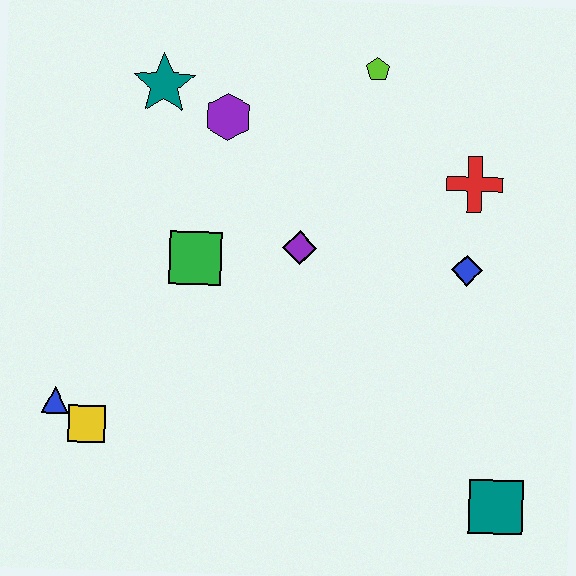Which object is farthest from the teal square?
The teal star is farthest from the teal square.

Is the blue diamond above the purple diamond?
No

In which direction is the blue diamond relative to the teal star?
The blue diamond is to the right of the teal star.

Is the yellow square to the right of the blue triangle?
Yes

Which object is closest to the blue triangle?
The yellow square is closest to the blue triangle.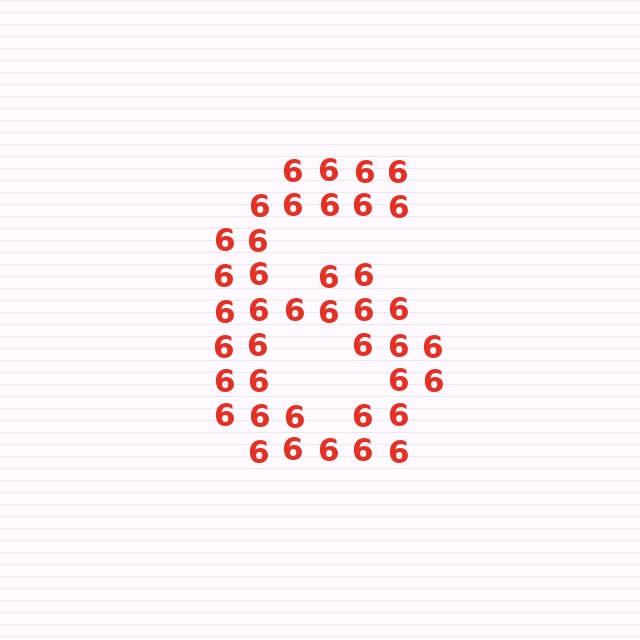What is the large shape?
The large shape is the digit 6.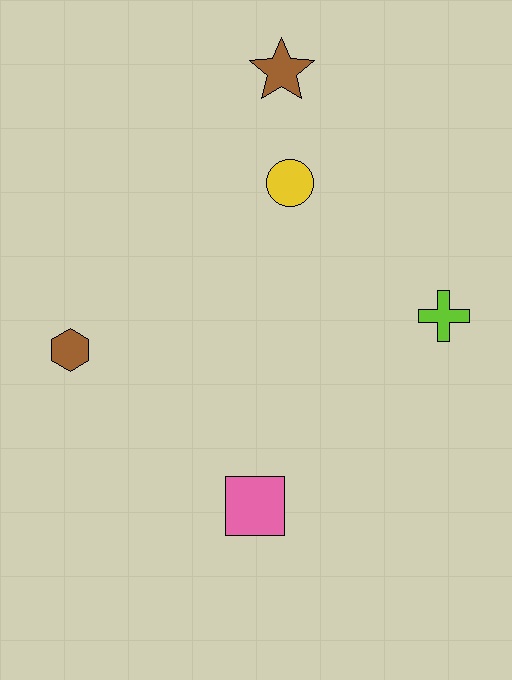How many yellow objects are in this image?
There is 1 yellow object.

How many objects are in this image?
There are 5 objects.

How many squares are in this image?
There is 1 square.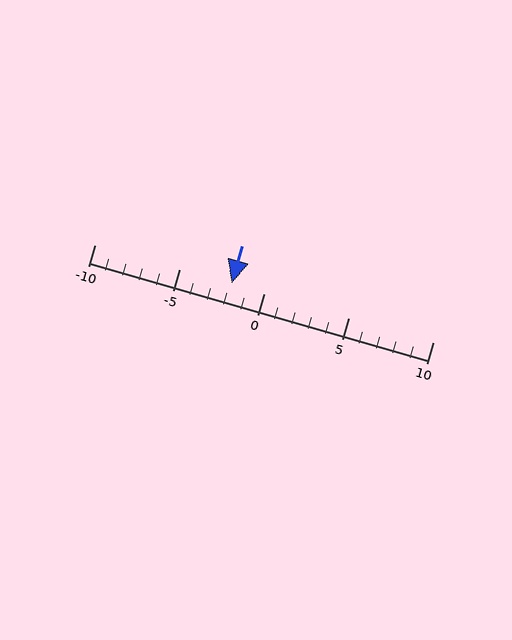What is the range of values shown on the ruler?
The ruler shows values from -10 to 10.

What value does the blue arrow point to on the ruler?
The blue arrow points to approximately -2.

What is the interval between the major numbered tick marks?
The major tick marks are spaced 5 units apart.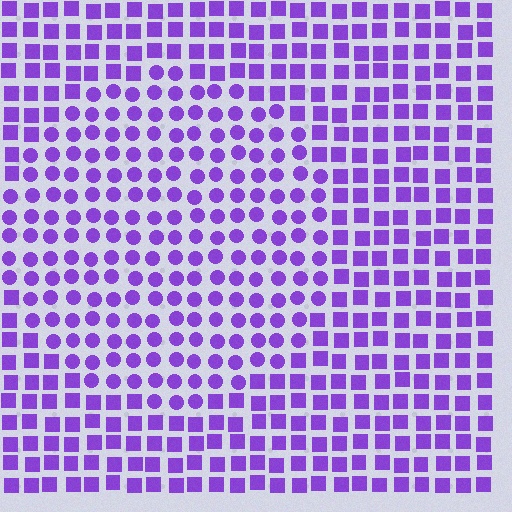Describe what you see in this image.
The image is filled with small purple elements arranged in a uniform grid. A circle-shaped region contains circles, while the surrounding area contains squares. The boundary is defined purely by the change in element shape.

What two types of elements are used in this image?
The image uses circles inside the circle region and squares outside it.